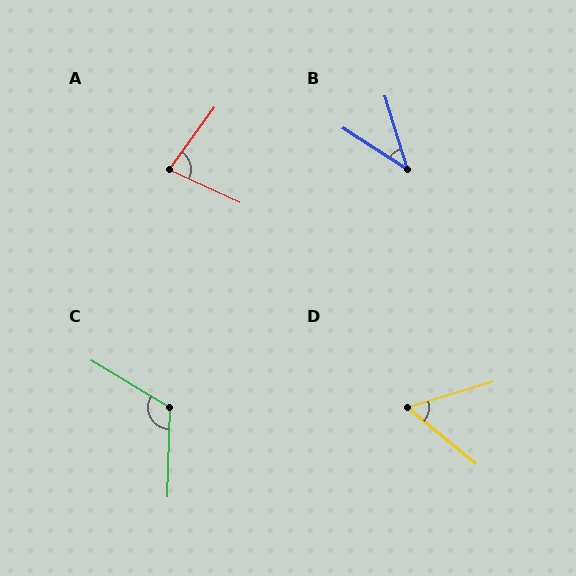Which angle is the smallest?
B, at approximately 40 degrees.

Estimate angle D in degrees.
Approximately 56 degrees.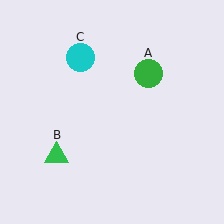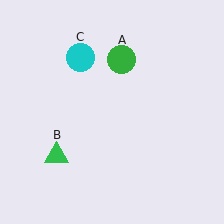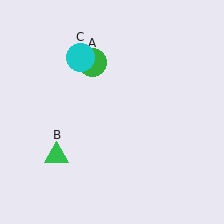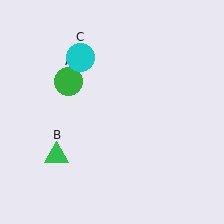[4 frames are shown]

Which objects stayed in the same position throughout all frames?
Green triangle (object B) and cyan circle (object C) remained stationary.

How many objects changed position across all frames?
1 object changed position: green circle (object A).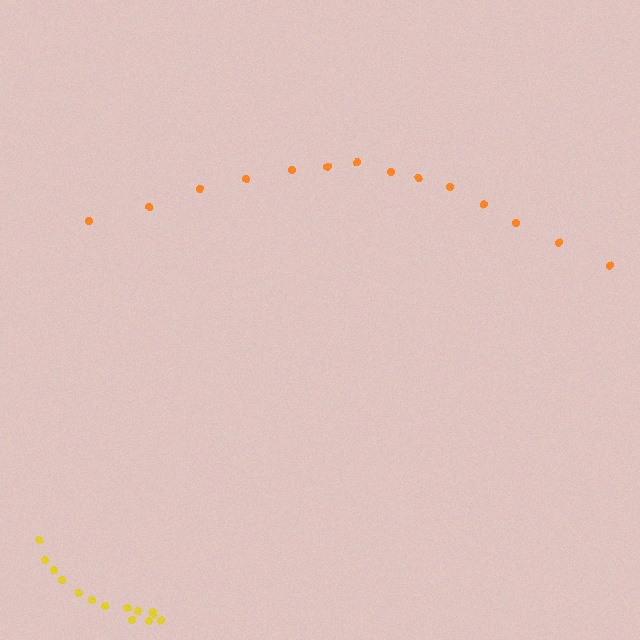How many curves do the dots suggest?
There are 2 distinct paths.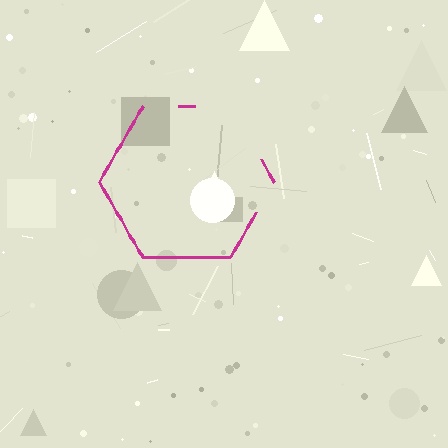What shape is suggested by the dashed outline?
The dashed outline suggests a hexagon.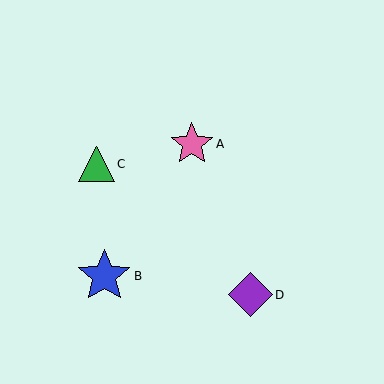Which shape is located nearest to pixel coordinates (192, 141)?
The pink star (labeled A) at (192, 144) is nearest to that location.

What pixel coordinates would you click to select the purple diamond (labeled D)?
Click at (250, 295) to select the purple diamond D.